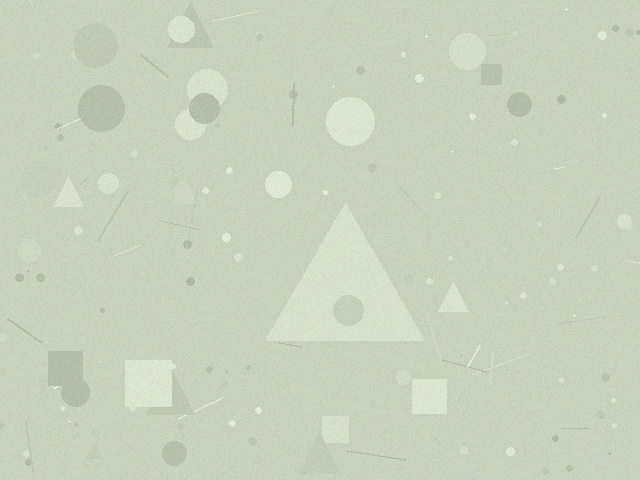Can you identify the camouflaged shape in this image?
The camouflaged shape is a triangle.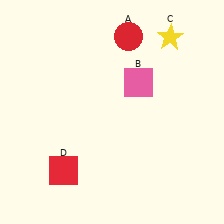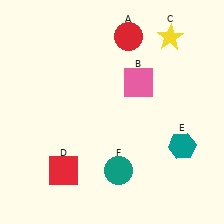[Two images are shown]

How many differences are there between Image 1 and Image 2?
There are 2 differences between the two images.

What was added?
A teal hexagon (E), a teal circle (F) were added in Image 2.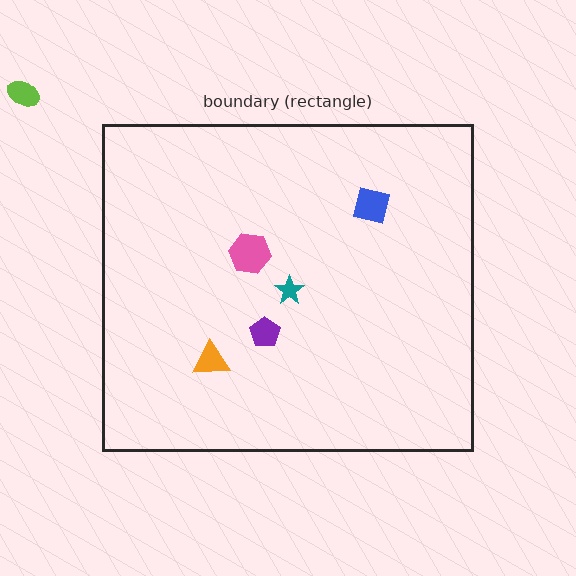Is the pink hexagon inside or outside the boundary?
Inside.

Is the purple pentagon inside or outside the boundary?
Inside.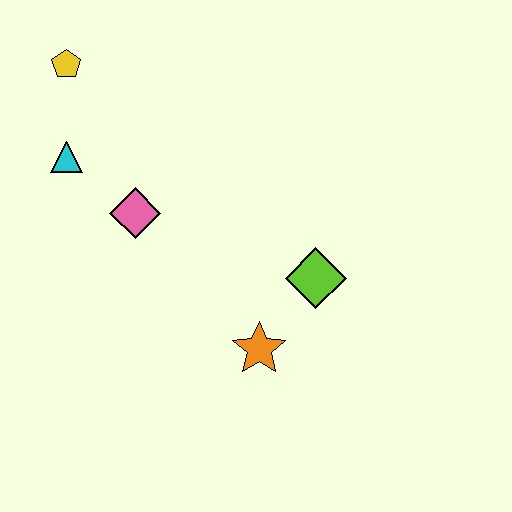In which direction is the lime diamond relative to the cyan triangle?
The lime diamond is to the right of the cyan triangle.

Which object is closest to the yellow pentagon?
The cyan triangle is closest to the yellow pentagon.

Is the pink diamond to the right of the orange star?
No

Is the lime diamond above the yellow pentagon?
No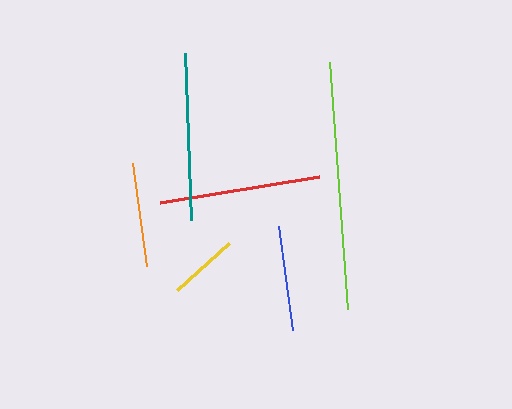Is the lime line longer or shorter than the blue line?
The lime line is longer than the blue line.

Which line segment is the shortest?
The yellow line is the shortest at approximately 70 pixels.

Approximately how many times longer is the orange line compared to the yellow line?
The orange line is approximately 1.5 times the length of the yellow line.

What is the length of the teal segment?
The teal segment is approximately 167 pixels long.